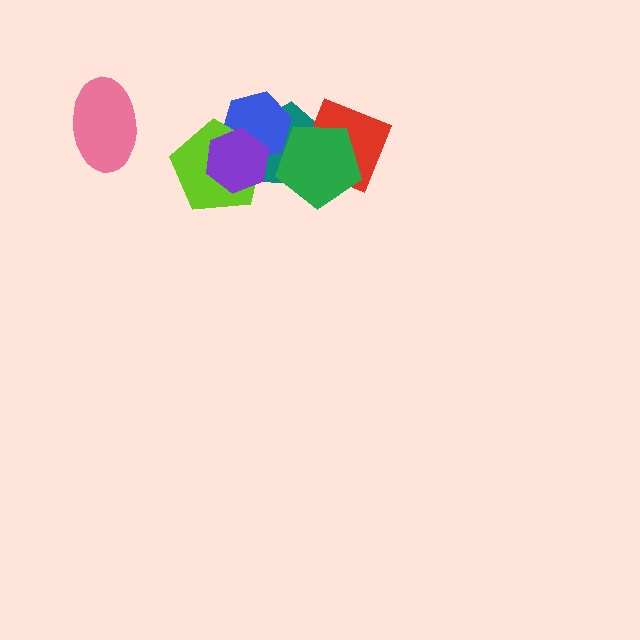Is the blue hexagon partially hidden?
Yes, it is partially covered by another shape.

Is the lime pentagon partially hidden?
Yes, it is partially covered by another shape.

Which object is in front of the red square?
The green pentagon is in front of the red square.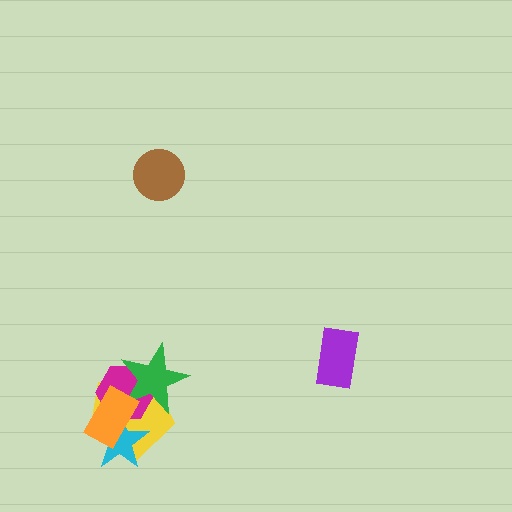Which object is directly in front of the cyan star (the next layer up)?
The magenta hexagon is directly in front of the cyan star.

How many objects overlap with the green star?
3 objects overlap with the green star.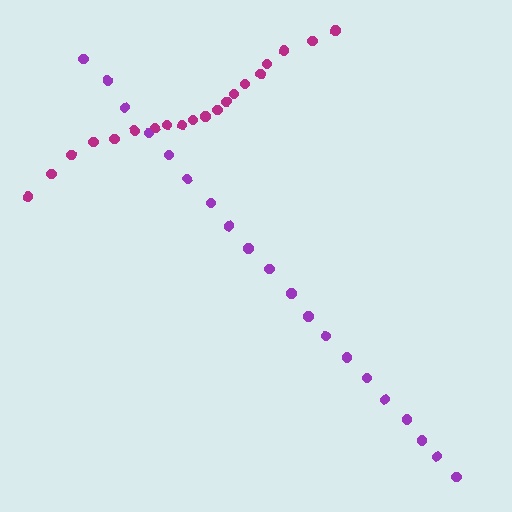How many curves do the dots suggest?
There are 2 distinct paths.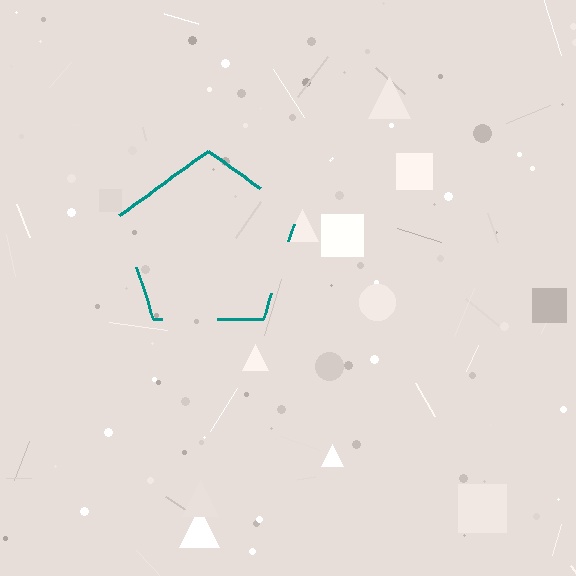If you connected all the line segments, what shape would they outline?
They would outline a pentagon.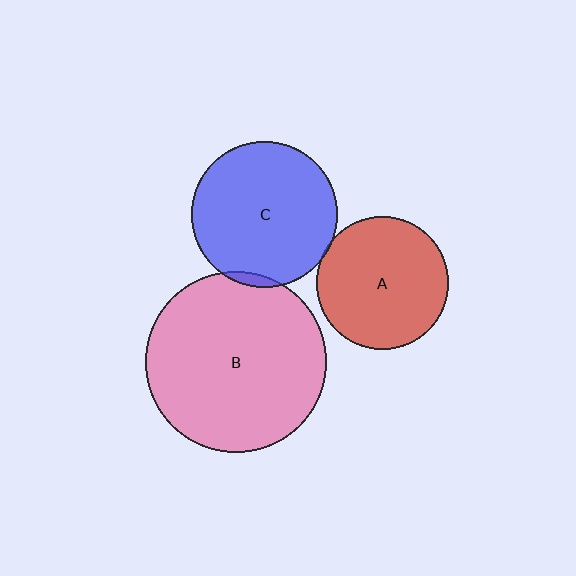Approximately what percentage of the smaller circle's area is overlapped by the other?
Approximately 5%.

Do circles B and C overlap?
Yes.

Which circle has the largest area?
Circle B (pink).